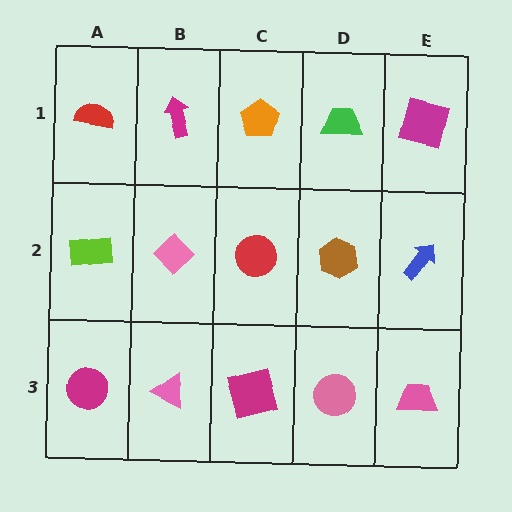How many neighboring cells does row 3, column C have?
3.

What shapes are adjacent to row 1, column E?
A blue arrow (row 2, column E), a green trapezoid (row 1, column D).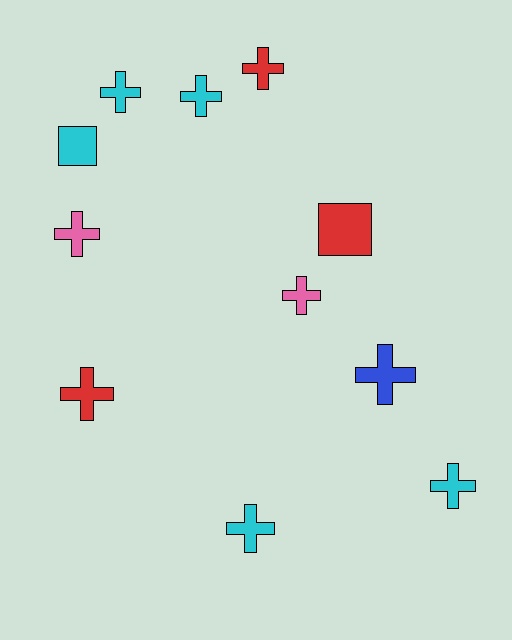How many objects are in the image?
There are 11 objects.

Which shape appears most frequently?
Cross, with 9 objects.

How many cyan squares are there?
There is 1 cyan square.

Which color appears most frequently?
Cyan, with 5 objects.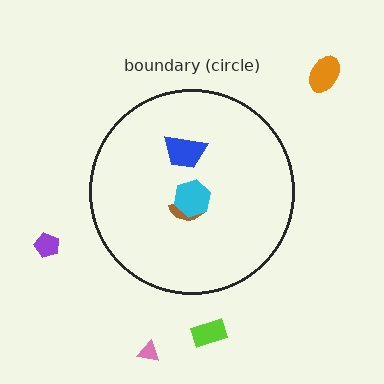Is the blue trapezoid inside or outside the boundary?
Inside.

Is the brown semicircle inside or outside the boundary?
Inside.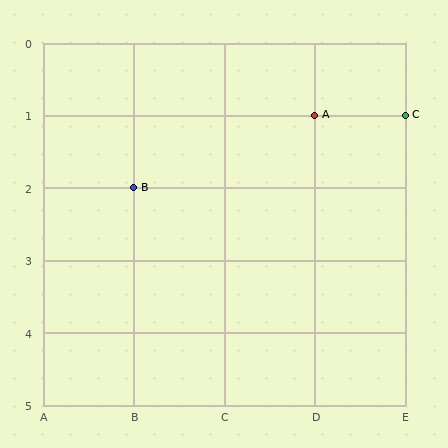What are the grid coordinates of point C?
Point C is at grid coordinates (E, 1).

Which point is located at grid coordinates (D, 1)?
Point A is at (D, 1).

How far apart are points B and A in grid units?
Points B and A are 2 columns and 1 row apart (about 2.2 grid units diagonally).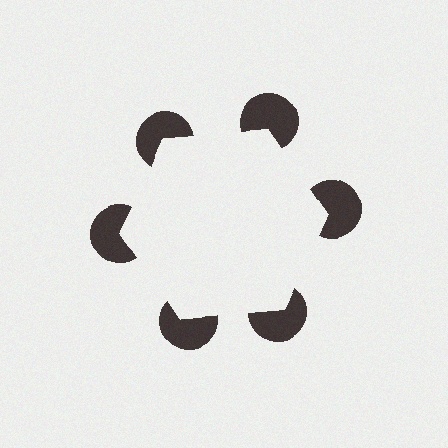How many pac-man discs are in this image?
There are 6 — one at each vertex of the illusory hexagon.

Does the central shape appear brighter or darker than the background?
It typically appears slightly brighter than the background, even though no actual brightness change is drawn.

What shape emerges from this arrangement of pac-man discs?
An illusory hexagon — its edges are inferred from the aligned wedge cuts in the pac-man discs, not physically drawn.